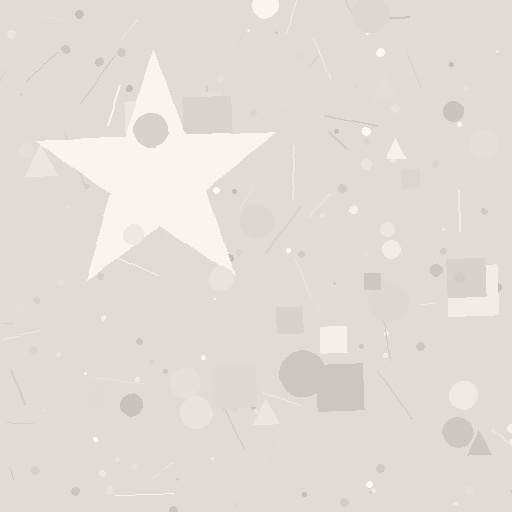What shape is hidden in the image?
A star is hidden in the image.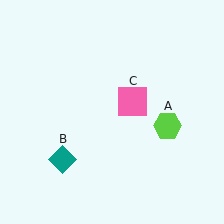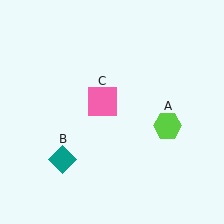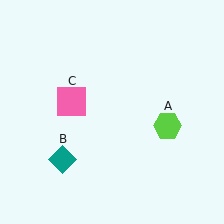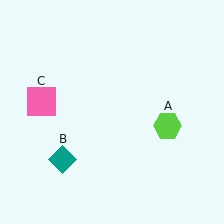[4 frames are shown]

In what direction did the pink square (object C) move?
The pink square (object C) moved left.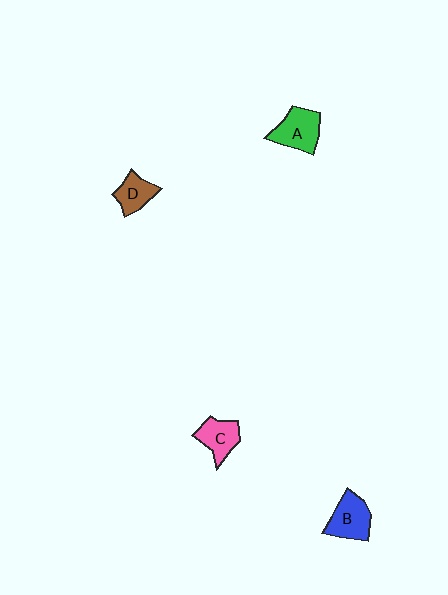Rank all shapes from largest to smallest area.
From largest to smallest: A (green), B (blue), C (pink), D (brown).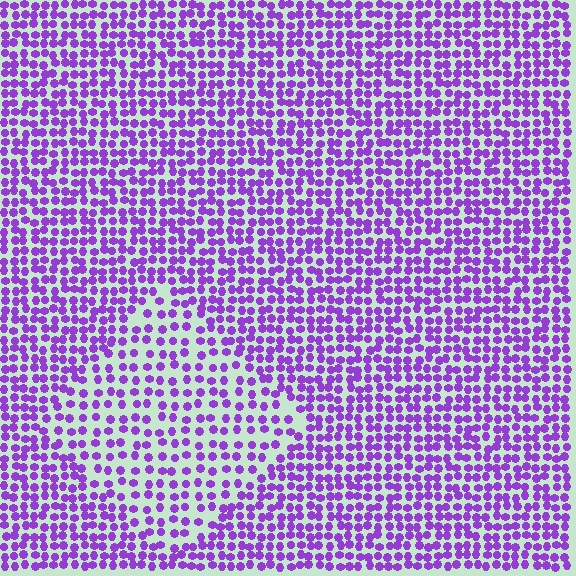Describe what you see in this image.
The image contains small purple elements arranged at two different densities. A diamond-shaped region is visible where the elements are less densely packed than the surrounding area.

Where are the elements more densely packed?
The elements are more densely packed outside the diamond boundary.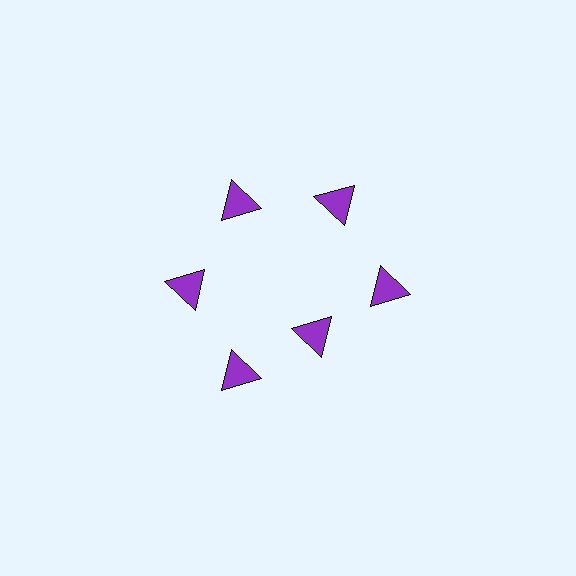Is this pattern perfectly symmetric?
No. The 6 purple triangles are arranged in a ring, but one element near the 5 o'clock position is pulled inward toward the center, breaking the 6-fold rotational symmetry.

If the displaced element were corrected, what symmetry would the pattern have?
It would have 6-fold rotational symmetry — the pattern would map onto itself every 60 degrees.